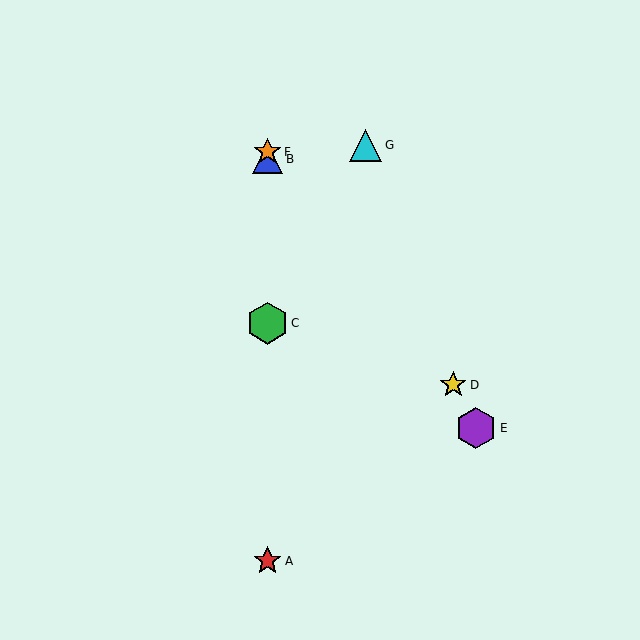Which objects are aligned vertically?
Objects A, B, C, F are aligned vertically.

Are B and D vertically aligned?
No, B is at x≈267 and D is at x≈453.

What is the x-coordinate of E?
Object E is at x≈476.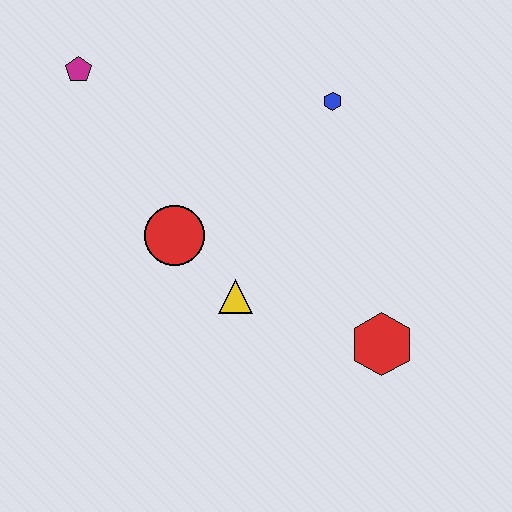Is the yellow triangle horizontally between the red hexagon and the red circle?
Yes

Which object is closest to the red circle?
The yellow triangle is closest to the red circle.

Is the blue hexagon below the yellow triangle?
No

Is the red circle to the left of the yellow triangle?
Yes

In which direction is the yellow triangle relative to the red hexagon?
The yellow triangle is to the left of the red hexagon.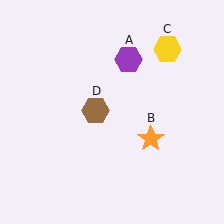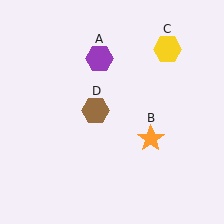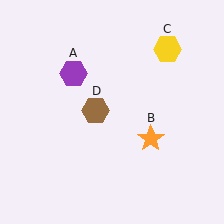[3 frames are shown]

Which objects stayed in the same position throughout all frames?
Orange star (object B) and yellow hexagon (object C) and brown hexagon (object D) remained stationary.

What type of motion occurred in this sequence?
The purple hexagon (object A) rotated counterclockwise around the center of the scene.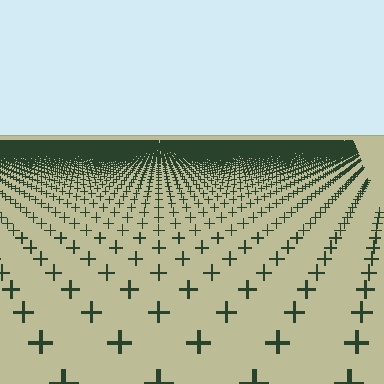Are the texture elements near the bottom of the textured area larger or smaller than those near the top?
Larger. Near the bottom, elements are closer to the viewer and appear at a bigger on-screen size.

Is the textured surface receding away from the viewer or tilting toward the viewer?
The surface is receding away from the viewer. Texture elements get smaller and denser toward the top.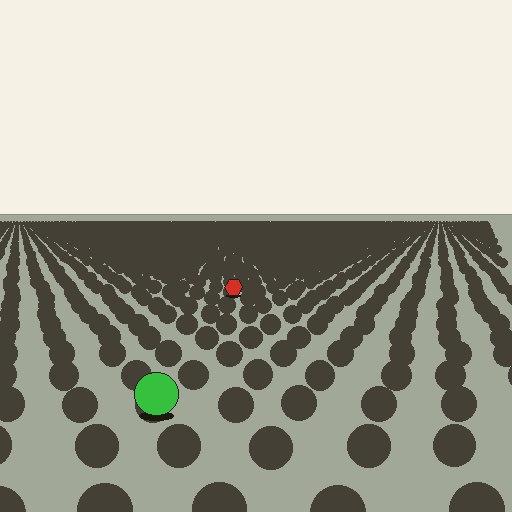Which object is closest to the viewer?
The green circle is closest. The texture marks near it are larger and more spread out.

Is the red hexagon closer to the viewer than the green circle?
No. The green circle is closer — you can tell from the texture gradient: the ground texture is coarser near it.